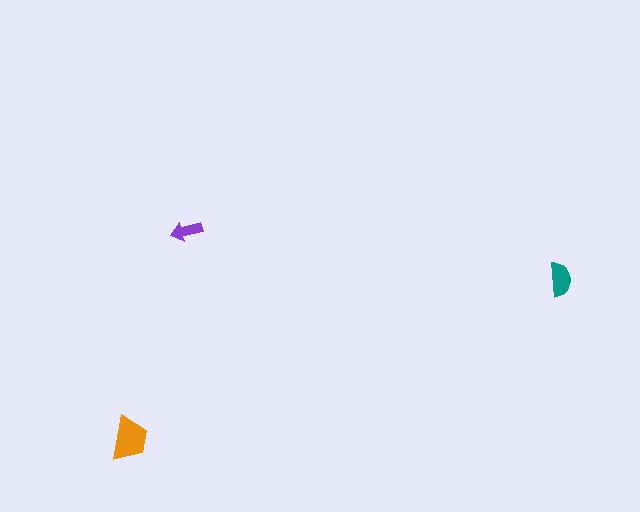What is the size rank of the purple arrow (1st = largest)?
3rd.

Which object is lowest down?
The orange trapezoid is bottommost.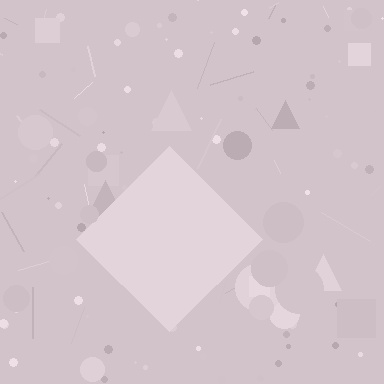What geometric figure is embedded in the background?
A diamond is embedded in the background.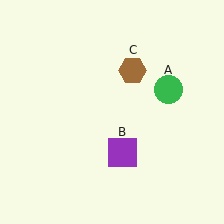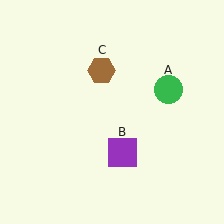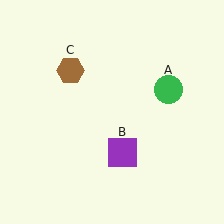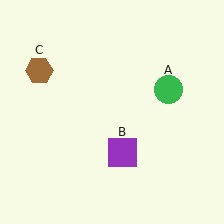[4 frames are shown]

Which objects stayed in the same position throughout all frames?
Green circle (object A) and purple square (object B) remained stationary.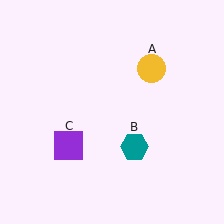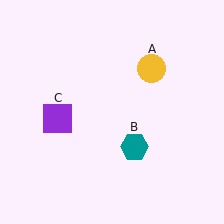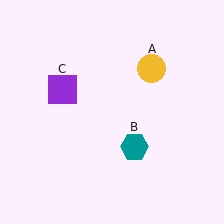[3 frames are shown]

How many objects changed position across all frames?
1 object changed position: purple square (object C).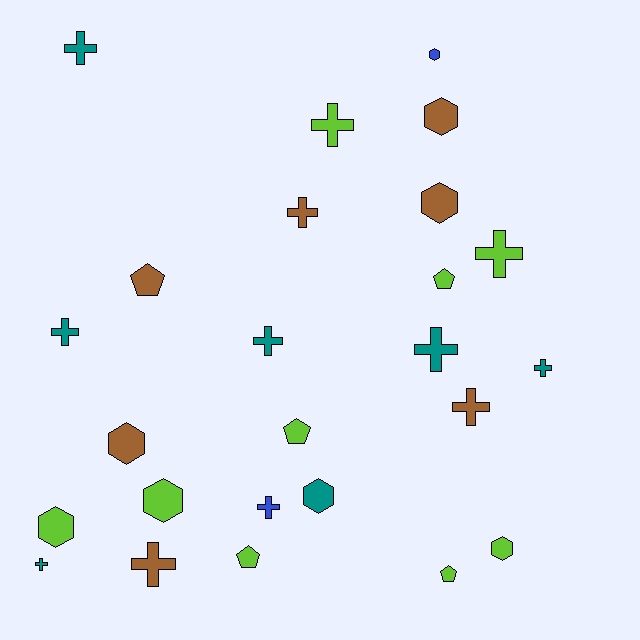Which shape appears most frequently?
Cross, with 12 objects.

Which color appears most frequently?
Lime, with 9 objects.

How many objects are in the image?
There are 25 objects.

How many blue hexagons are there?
There is 1 blue hexagon.